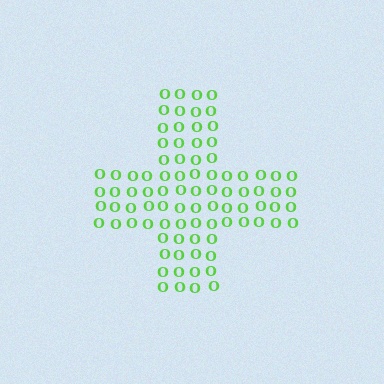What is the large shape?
The large shape is a cross.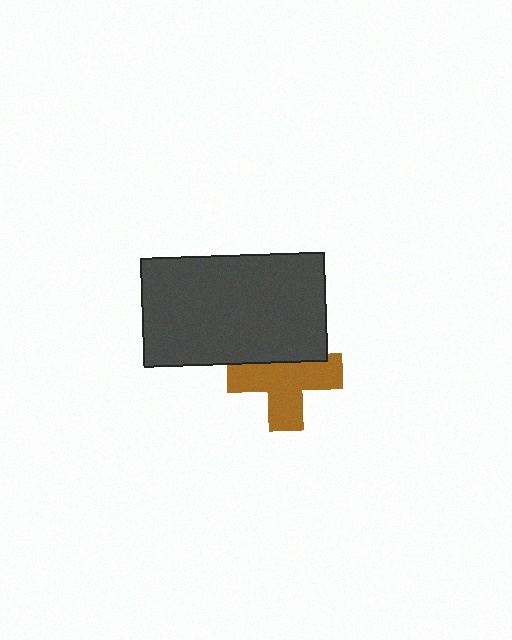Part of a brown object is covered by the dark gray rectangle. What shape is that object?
It is a cross.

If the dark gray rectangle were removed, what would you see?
You would see the complete brown cross.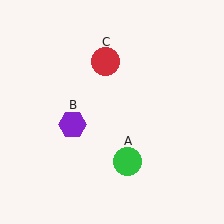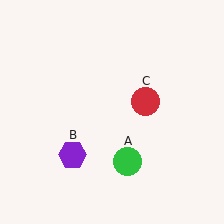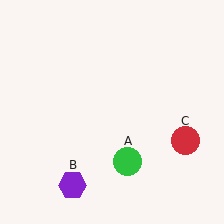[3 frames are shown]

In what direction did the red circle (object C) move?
The red circle (object C) moved down and to the right.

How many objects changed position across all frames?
2 objects changed position: purple hexagon (object B), red circle (object C).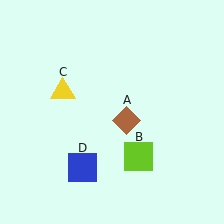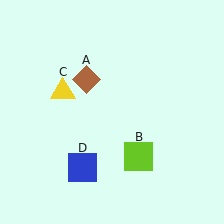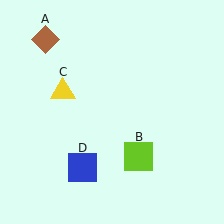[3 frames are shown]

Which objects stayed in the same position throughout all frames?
Lime square (object B) and yellow triangle (object C) and blue square (object D) remained stationary.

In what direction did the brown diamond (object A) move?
The brown diamond (object A) moved up and to the left.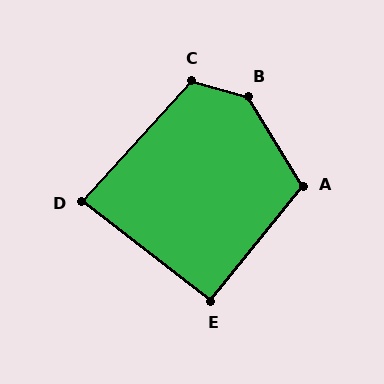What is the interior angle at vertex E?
Approximately 91 degrees (approximately right).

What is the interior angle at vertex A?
Approximately 110 degrees (obtuse).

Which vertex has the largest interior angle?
B, at approximately 136 degrees.